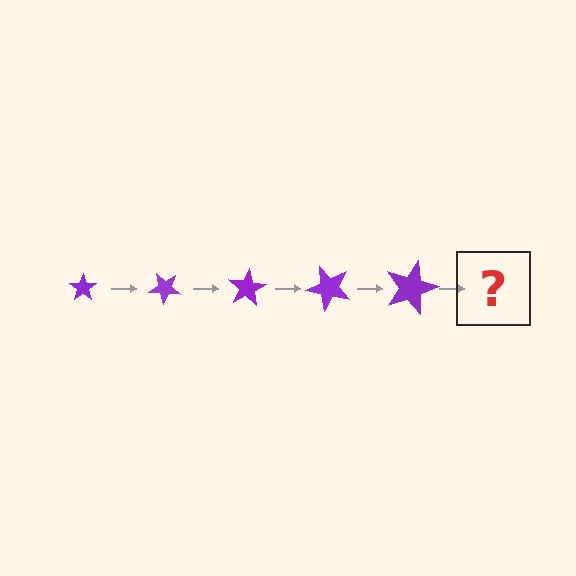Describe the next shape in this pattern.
It should be a star, larger than the previous one and rotated 200 degrees from the start.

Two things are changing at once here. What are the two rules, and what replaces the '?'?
The two rules are that the star grows larger each step and it rotates 40 degrees each step. The '?' should be a star, larger than the previous one and rotated 200 degrees from the start.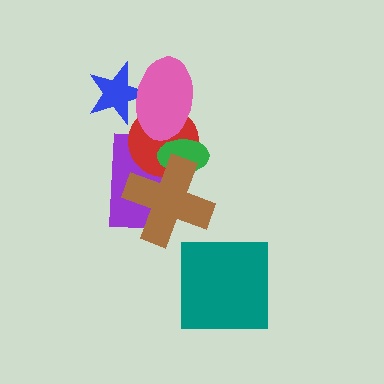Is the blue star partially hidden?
Yes, it is partially covered by another shape.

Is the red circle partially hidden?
Yes, it is partially covered by another shape.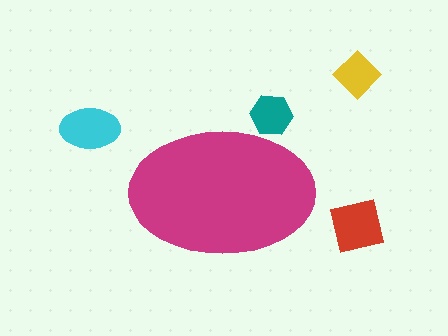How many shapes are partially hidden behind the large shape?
1 shape is partially hidden.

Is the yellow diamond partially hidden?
No, the yellow diamond is fully visible.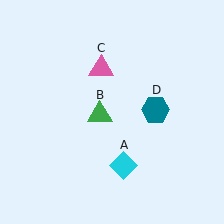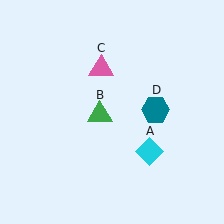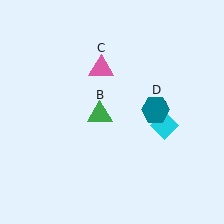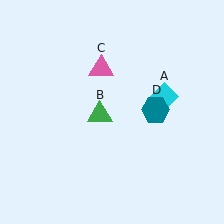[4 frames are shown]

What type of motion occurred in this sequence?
The cyan diamond (object A) rotated counterclockwise around the center of the scene.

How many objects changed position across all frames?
1 object changed position: cyan diamond (object A).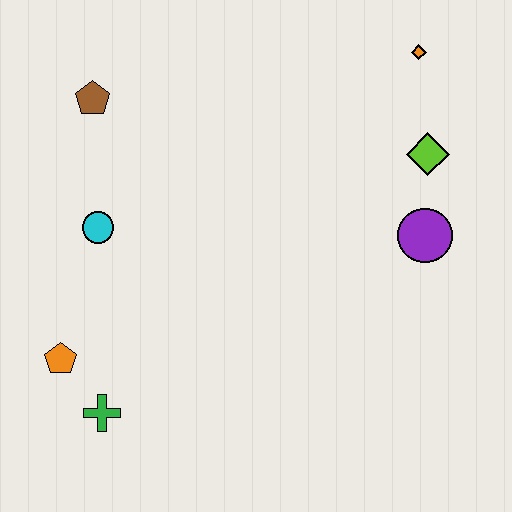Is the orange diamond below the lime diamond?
No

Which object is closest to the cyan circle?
The brown pentagon is closest to the cyan circle.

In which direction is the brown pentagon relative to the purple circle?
The brown pentagon is to the left of the purple circle.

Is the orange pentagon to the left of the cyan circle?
Yes